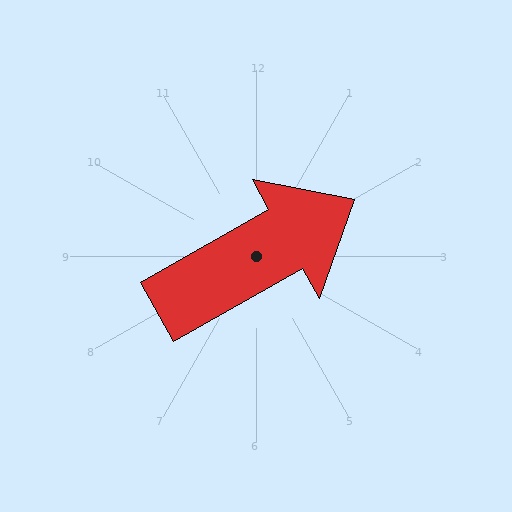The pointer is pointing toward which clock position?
Roughly 2 o'clock.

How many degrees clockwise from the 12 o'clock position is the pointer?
Approximately 60 degrees.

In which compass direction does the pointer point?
Northeast.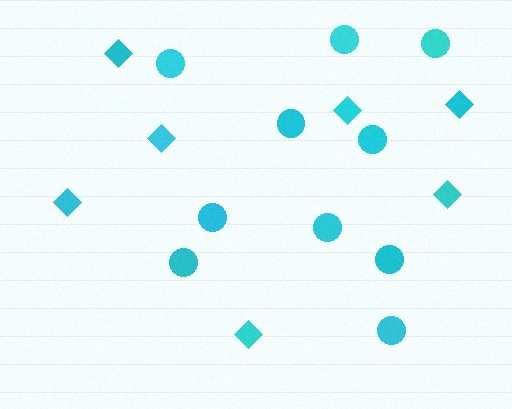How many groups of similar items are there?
There are 2 groups: one group of circles (10) and one group of diamonds (7).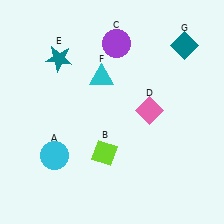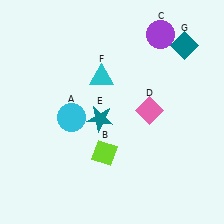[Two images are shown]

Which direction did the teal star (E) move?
The teal star (E) moved down.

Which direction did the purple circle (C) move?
The purple circle (C) moved right.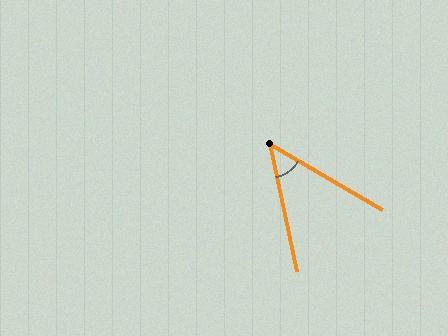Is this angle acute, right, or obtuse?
It is acute.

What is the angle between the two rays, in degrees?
Approximately 47 degrees.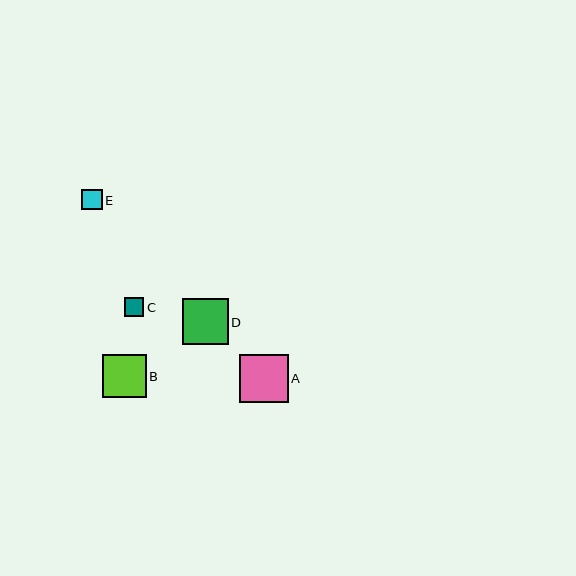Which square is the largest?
Square A is the largest with a size of approximately 48 pixels.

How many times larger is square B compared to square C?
Square B is approximately 2.3 times the size of square C.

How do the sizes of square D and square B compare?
Square D and square B are approximately the same size.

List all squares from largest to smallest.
From largest to smallest: A, D, B, E, C.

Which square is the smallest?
Square C is the smallest with a size of approximately 19 pixels.